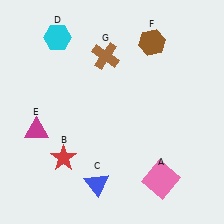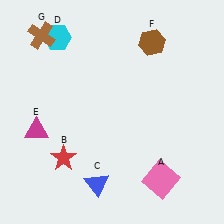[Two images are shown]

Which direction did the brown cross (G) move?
The brown cross (G) moved left.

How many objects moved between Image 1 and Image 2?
1 object moved between the two images.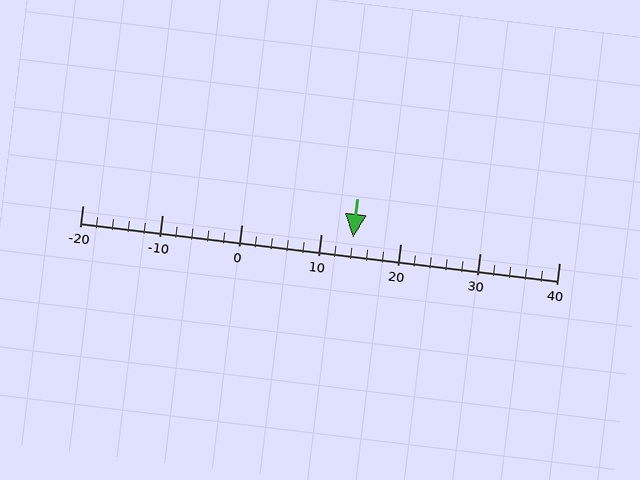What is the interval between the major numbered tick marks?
The major tick marks are spaced 10 units apart.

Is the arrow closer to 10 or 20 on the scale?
The arrow is closer to 10.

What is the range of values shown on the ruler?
The ruler shows values from -20 to 40.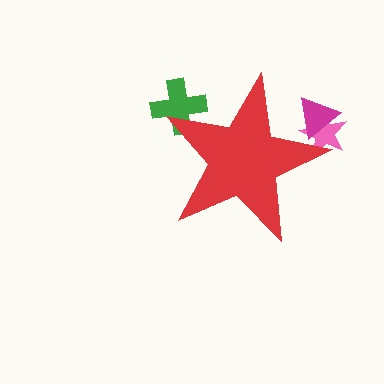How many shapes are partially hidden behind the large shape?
3 shapes are partially hidden.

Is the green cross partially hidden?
Yes, the green cross is partially hidden behind the red star.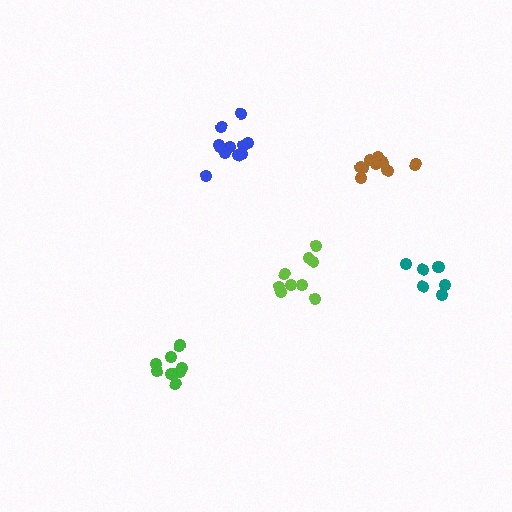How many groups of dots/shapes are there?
There are 5 groups.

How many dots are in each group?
Group 1: 9 dots, Group 2: 6 dots, Group 3: 9 dots, Group 4: 9 dots, Group 5: 11 dots (44 total).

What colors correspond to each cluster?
The clusters are colored: brown, teal, green, lime, blue.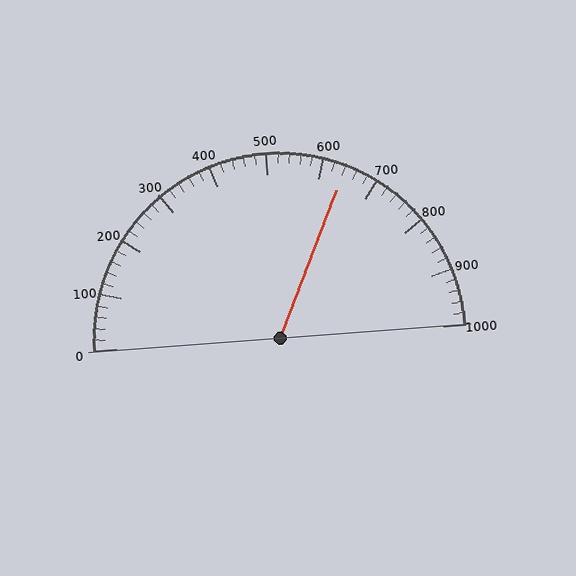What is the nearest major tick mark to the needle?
The nearest major tick mark is 600.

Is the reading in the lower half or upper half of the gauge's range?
The reading is in the upper half of the range (0 to 1000).